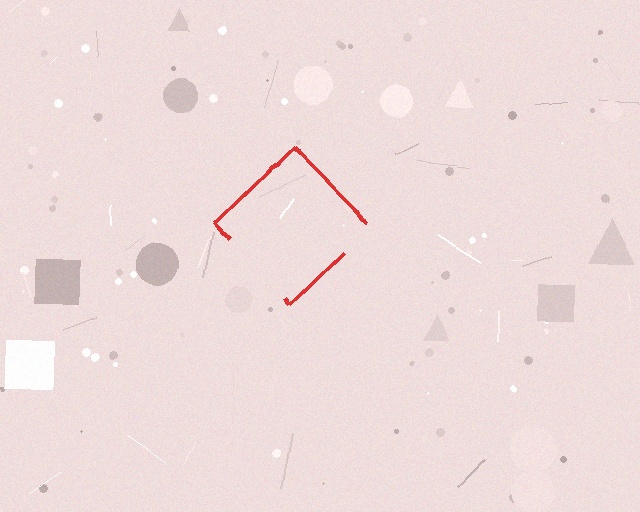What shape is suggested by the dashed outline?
The dashed outline suggests a diamond.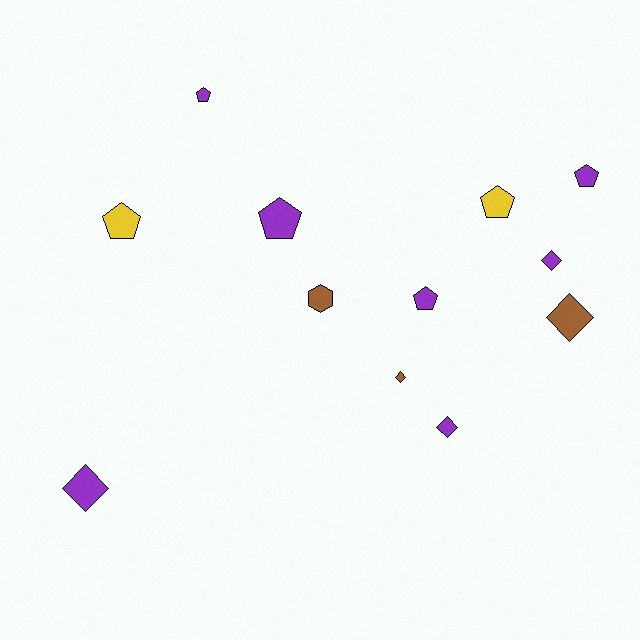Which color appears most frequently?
Purple, with 7 objects.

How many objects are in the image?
There are 12 objects.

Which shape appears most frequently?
Pentagon, with 6 objects.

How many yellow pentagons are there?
There are 2 yellow pentagons.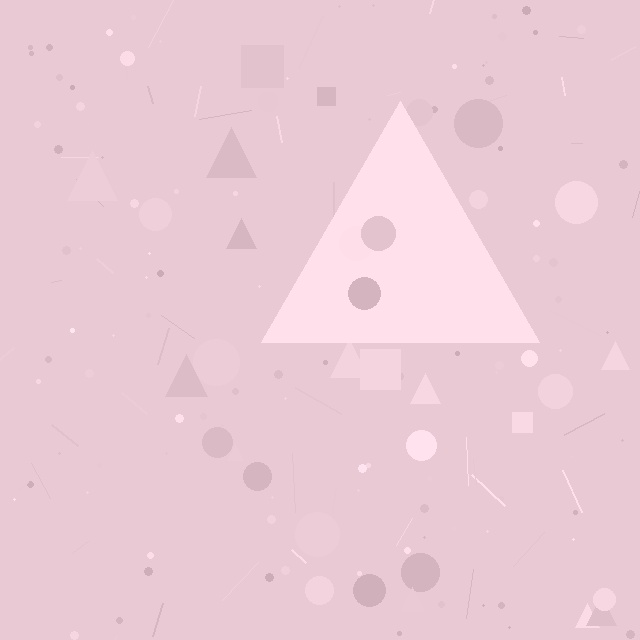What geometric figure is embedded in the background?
A triangle is embedded in the background.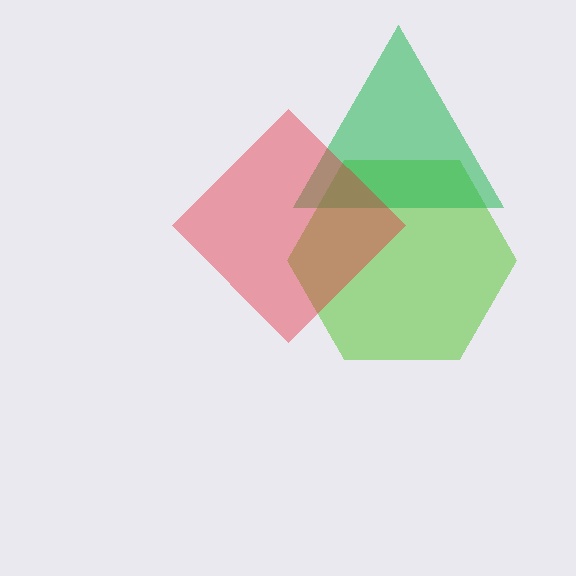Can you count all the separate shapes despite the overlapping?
Yes, there are 3 separate shapes.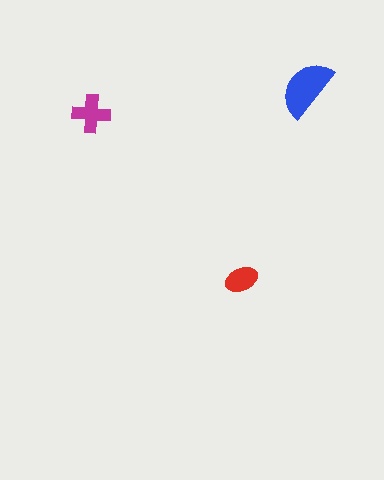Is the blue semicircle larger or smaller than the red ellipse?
Larger.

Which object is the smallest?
The red ellipse.